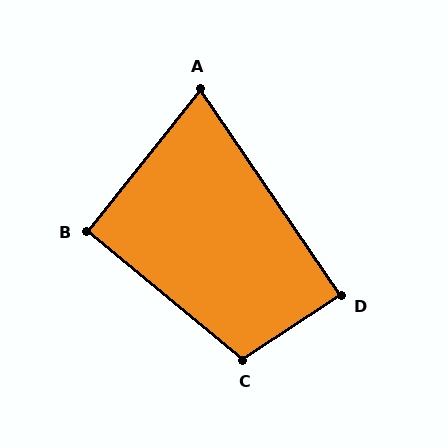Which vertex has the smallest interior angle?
A, at approximately 73 degrees.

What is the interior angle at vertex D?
Approximately 89 degrees (approximately right).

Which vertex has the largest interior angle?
C, at approximately 107 degrees.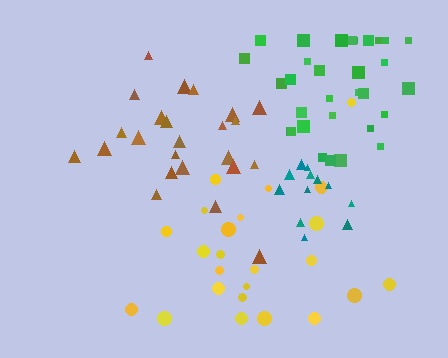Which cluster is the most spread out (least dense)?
Yellow.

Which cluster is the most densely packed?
Teal.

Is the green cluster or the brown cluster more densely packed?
Brown.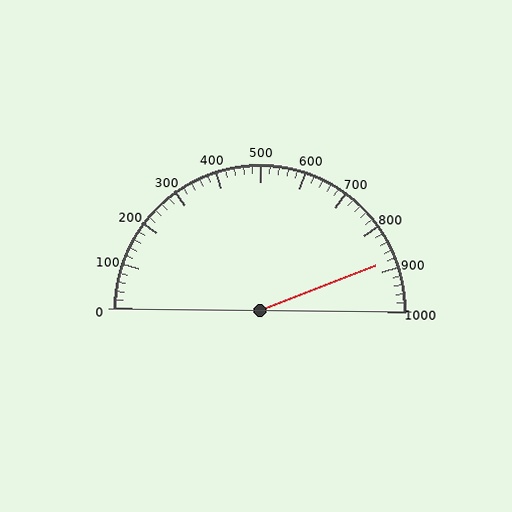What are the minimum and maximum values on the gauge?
The gauge ranges from 0 to 1000.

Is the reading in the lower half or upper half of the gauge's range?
The reading is in the upper half of the range (0 to 1000).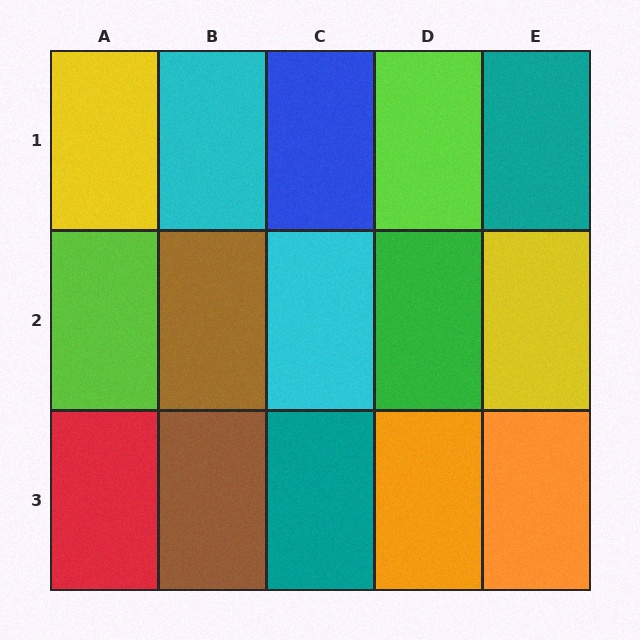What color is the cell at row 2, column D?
Green.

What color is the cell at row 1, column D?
Lime.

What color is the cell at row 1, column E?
Teal.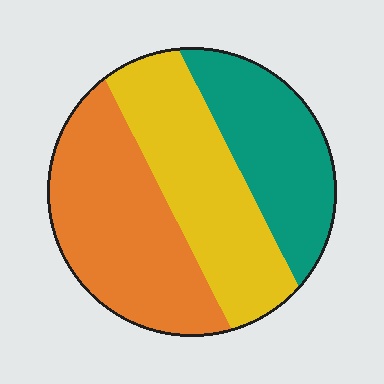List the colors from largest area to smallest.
From largest to smallest: orange, yellow, teal.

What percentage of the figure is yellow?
Yellow takes up about one third (1/3) of the figure.